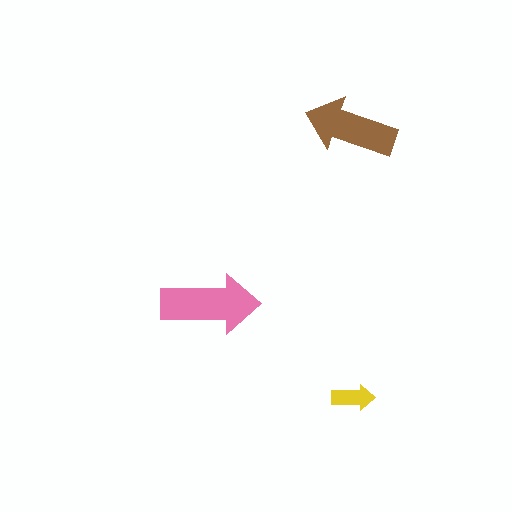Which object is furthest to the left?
The pink arrow is leftmost.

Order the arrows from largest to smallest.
the pink one, the brown one, the yellow one.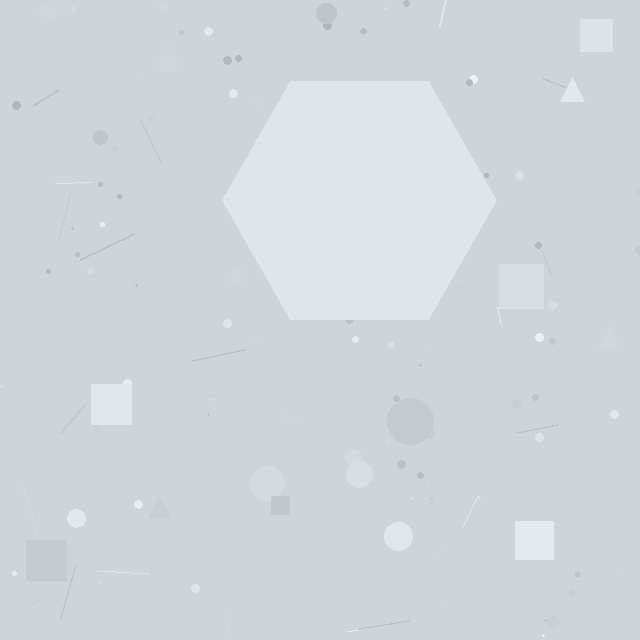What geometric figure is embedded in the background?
A hexagon is embedded in the background.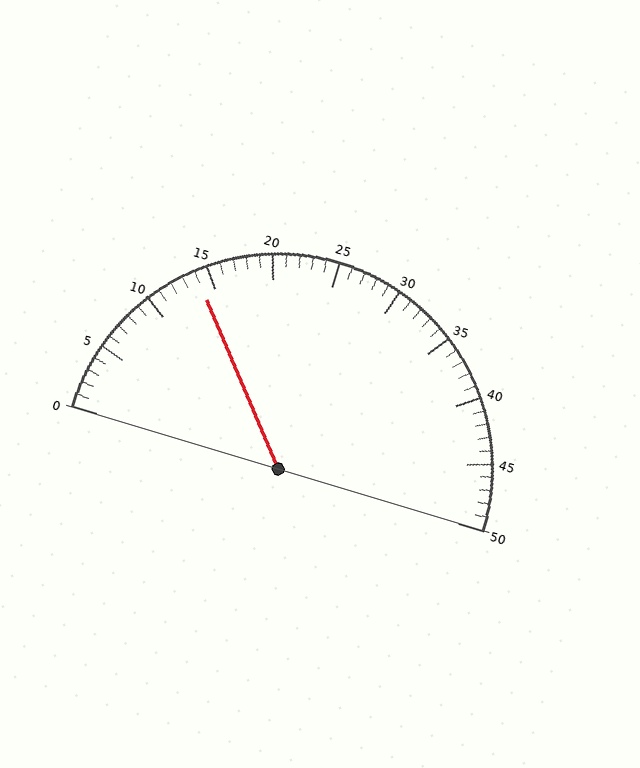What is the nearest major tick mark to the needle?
The nearest major tick mark is 15.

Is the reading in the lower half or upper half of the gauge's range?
The reading is in the lower half of the range (0 to 50).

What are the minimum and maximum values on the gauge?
The gauge ranges from 0 to 50.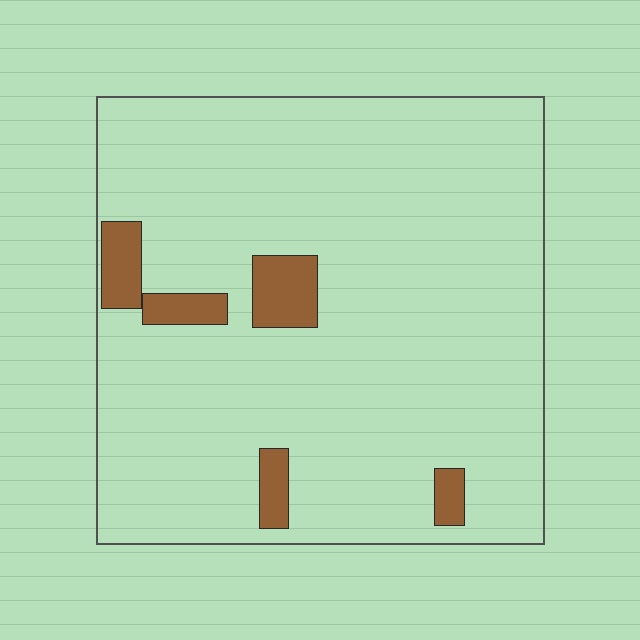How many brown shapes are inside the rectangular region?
5.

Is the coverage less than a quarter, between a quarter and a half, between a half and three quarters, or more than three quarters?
Less than a quarter.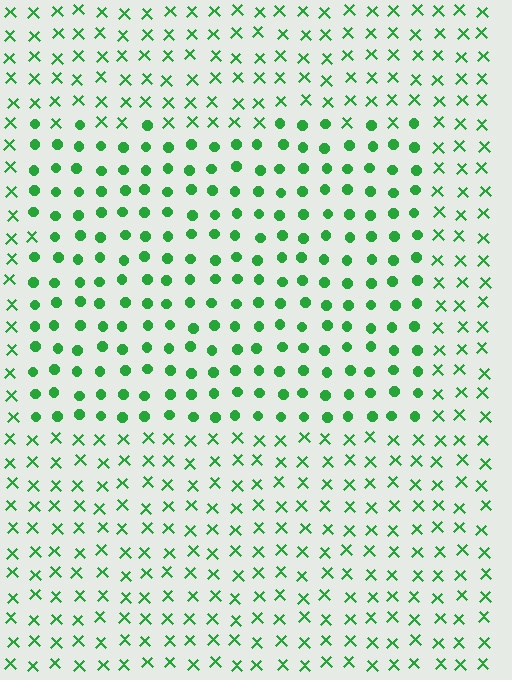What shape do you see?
I see a rectangle.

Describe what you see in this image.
The image is filled with small green elements arranged in a uniform grid. A rectangle-shaped region contains circles, while the surrounding area contains X marks. The boundary is defined purely by the change in element shape.